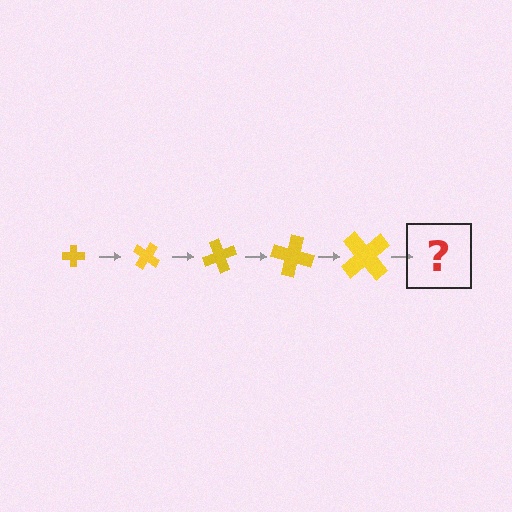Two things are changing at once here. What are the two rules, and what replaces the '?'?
The two rules are that the cross grows larger each step and it rotates 35 degrees each step. The '?' should be a cross, larger than the previous one and rotated 175 degrees from the start.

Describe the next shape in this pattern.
It should be a cross, larger than the previous one and rotated 175 degrees from the start.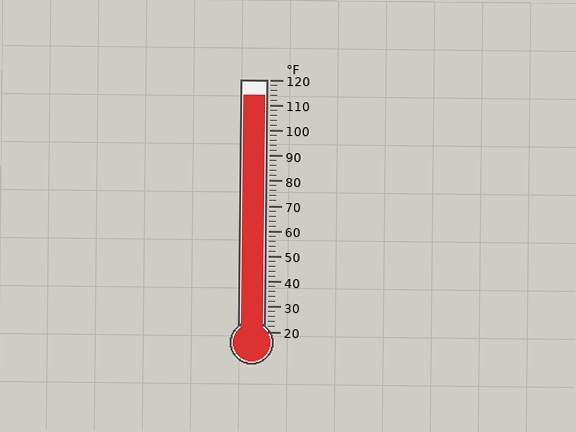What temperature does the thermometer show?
The thermometer shows approximately 114°F.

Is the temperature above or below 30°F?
The temperature is above 30°F.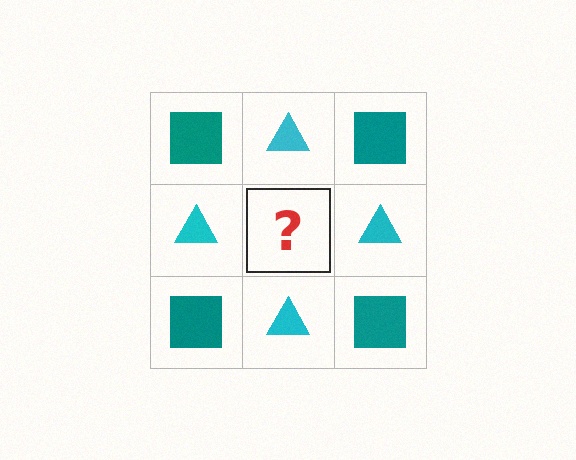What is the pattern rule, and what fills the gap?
The rule is that it alternates teal square and cyan triangle in a checkerboard pattern. The gap should be filled with a teal square.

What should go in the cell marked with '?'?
The missing cell should contain a teal square.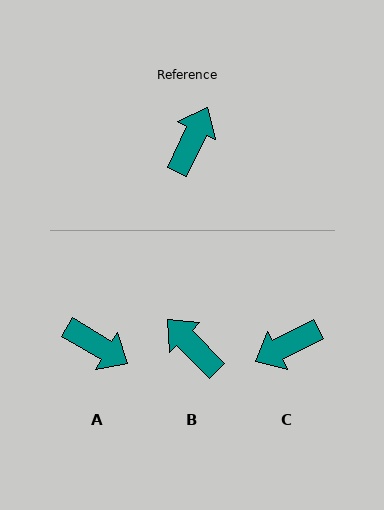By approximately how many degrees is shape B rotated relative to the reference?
Approximately 70 degrees counter-clockwise.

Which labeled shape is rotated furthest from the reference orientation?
C, about 143 degrees away.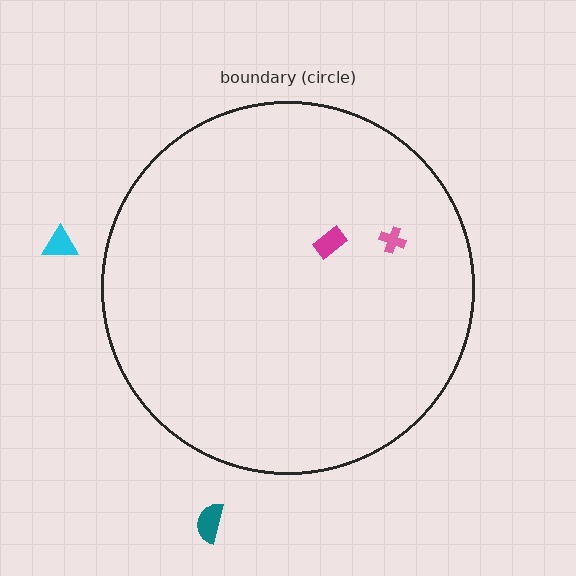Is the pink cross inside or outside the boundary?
Inside.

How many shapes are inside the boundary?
2 inside, 2 outside.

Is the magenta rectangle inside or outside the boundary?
Inside.